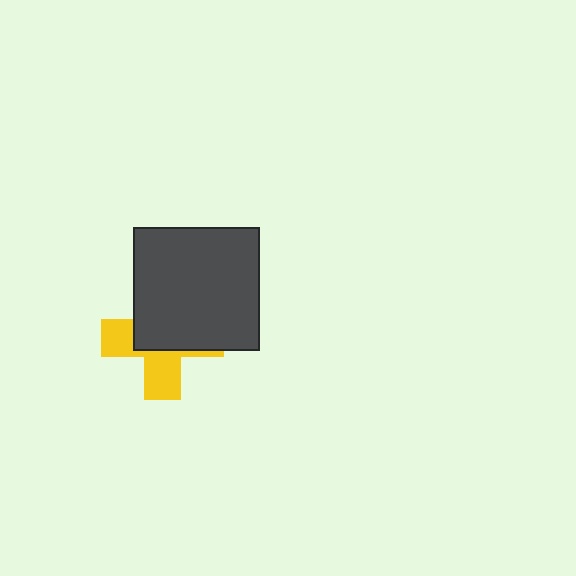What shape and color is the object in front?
The object in front is a dark gray rectangle.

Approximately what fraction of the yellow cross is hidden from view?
Roughly 58% of the yellow cross is hidden behind the dark gray rectangle.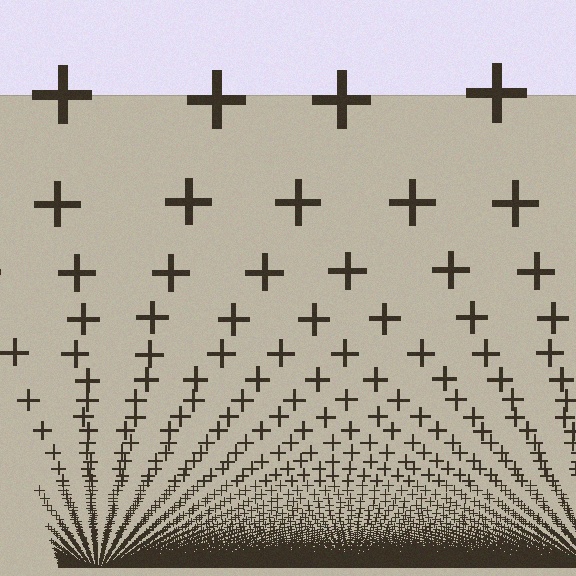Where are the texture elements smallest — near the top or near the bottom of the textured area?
Near the bottom.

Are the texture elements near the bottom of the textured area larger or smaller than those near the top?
Smaller. The gradient is inverted — elements near the bottom are smaller and denser.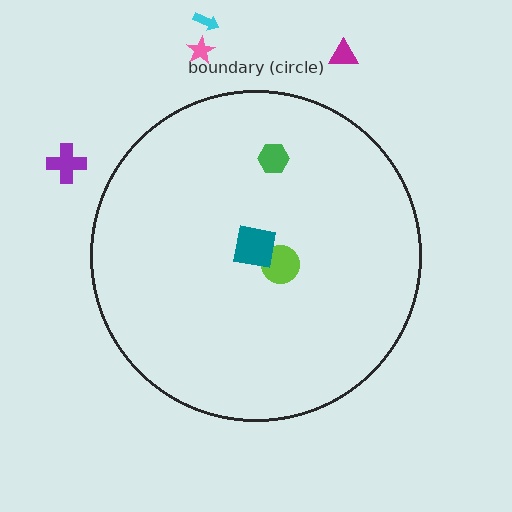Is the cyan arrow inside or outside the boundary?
Outside.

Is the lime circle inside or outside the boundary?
Inside.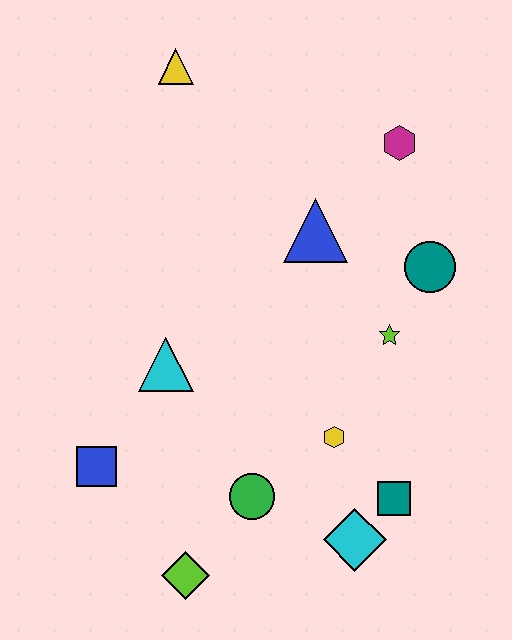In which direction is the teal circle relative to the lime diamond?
The teal circle is above the lime diamond.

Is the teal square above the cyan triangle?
No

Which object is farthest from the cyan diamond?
The yellow triangle is farthest from the cyan diamond.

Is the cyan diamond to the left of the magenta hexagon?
Yes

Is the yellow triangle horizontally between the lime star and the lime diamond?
No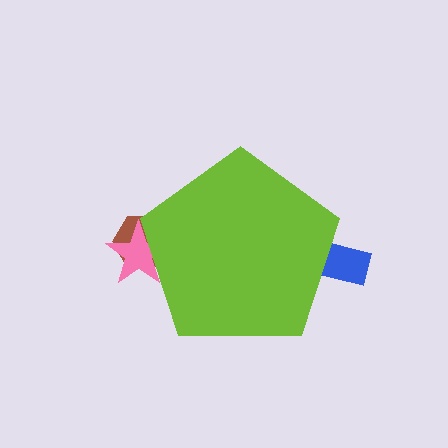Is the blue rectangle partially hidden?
Yes, the blue rectangle is partially hidden behind the lime pentagon.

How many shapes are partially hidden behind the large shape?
3 shapes are partially hidden.